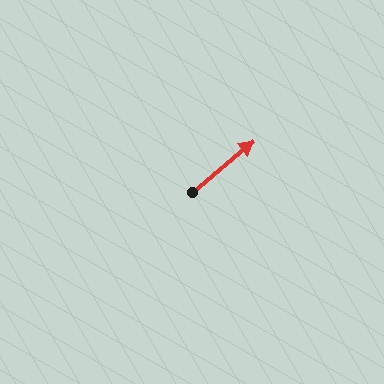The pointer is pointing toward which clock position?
Roughly 2 o'clock.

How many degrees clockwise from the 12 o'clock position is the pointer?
Approximately 50 degrees.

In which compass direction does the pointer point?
Northeast.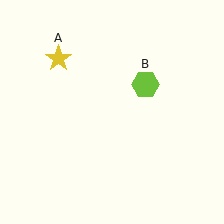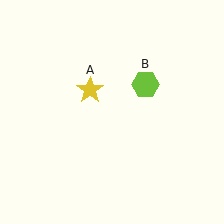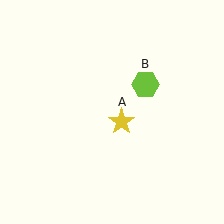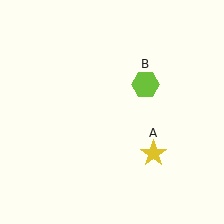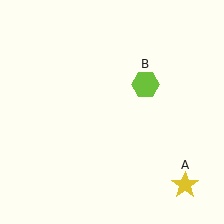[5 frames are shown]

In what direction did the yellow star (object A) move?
The yellow star (object A) moved down and to the right.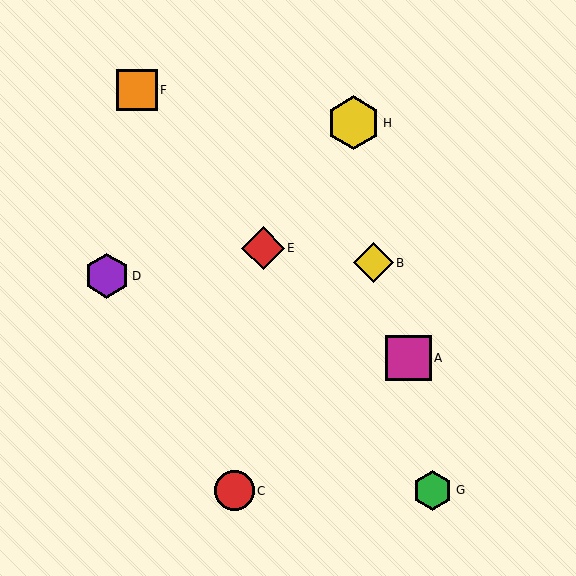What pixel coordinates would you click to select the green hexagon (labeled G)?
Click at (432, 490) to select the green hexagon G.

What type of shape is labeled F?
Shape F is an orange square.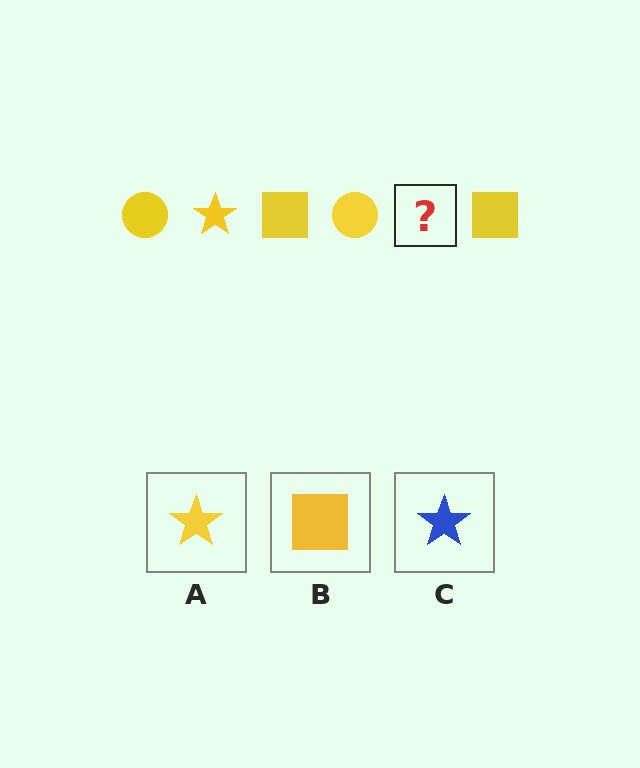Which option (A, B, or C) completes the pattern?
A.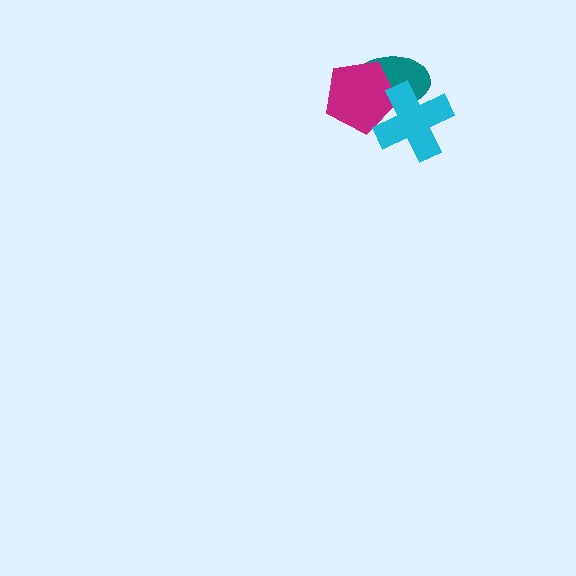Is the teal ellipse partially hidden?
Yes, it is partially covered by another shape.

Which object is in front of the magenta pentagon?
The cyan cross is in front of the magenta pentagon.